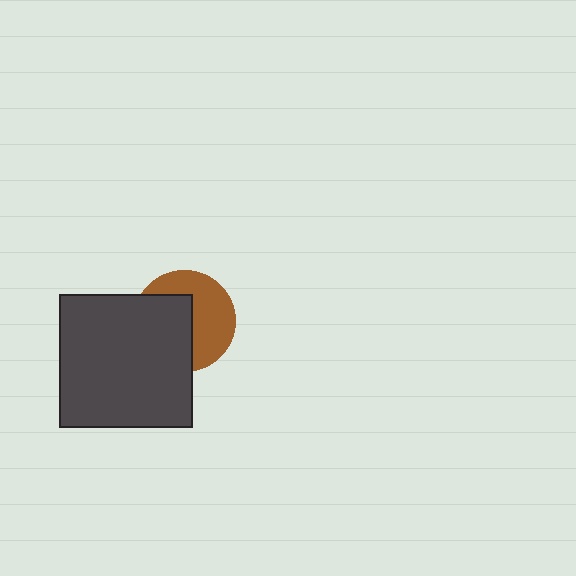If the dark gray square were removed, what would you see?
You would see the complete brown circle.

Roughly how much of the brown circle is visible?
About half of it is visible (roughly 50%).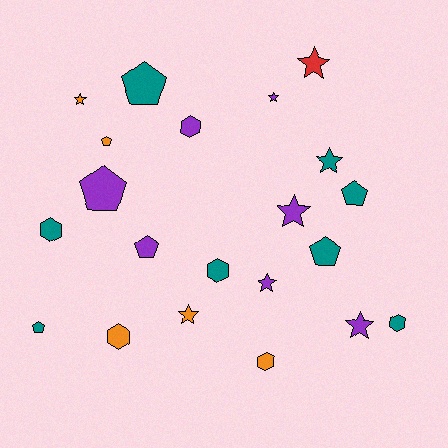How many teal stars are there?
There is 1 teal star.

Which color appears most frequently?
Teal, with 8 objects.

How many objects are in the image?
There are 21 objects.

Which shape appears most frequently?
Star, with 8 objects.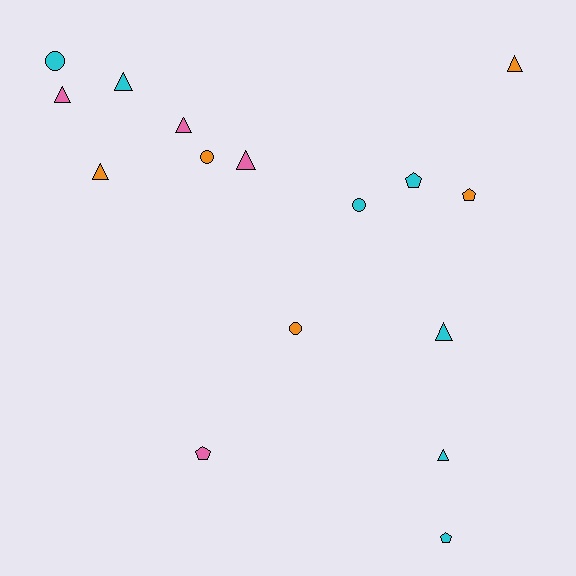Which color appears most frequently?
Cyan, with 7 objects.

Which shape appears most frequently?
Triangle, with 8 objects.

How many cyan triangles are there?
There are 3 cyan triangles.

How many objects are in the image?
There are 16 objects.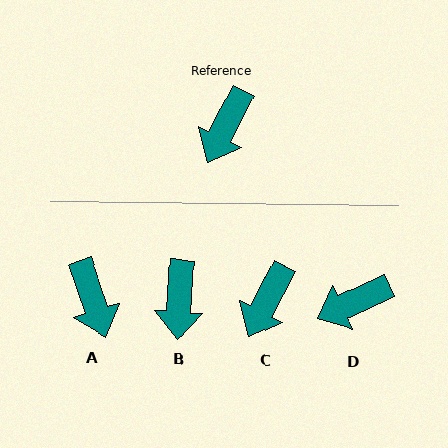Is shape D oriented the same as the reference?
No, it is off by about 38 degrees.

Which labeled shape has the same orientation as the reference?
C.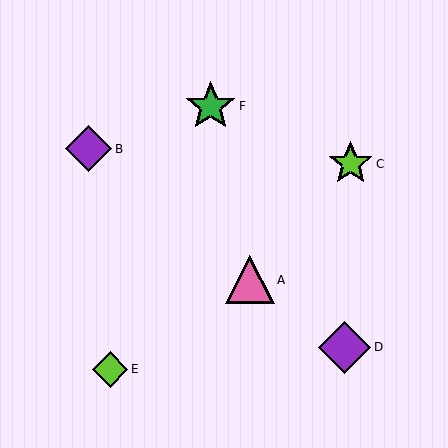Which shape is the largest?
The purple diamond (labeled D) is the largest.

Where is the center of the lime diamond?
The center of the lime diamond is at (110, 369).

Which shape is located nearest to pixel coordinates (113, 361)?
The lime diamond (labeled E) at (110, 369) is nearest to that location.